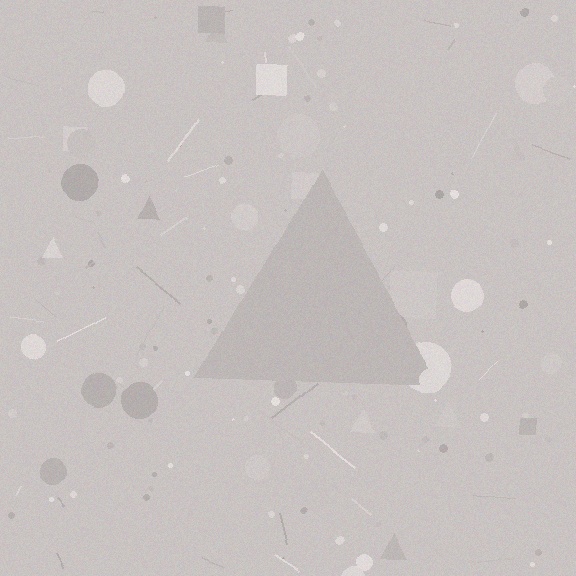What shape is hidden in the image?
A triangle is hidden in the image.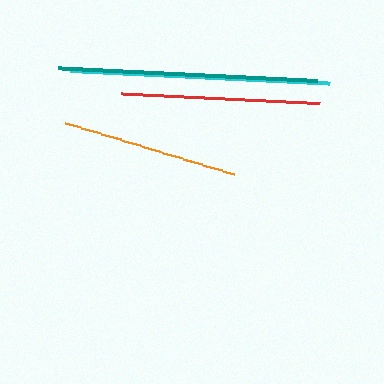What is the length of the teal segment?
The teal segment is approximately 259 pixels long.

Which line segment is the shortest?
The orange line is the shortest at approximately 177 pixels.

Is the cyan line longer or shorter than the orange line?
The cyan line is longer than the orange line.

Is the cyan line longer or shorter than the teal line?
The cyan line is longer than the teal line.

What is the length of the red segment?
The red segment is approximately 199 pixels long.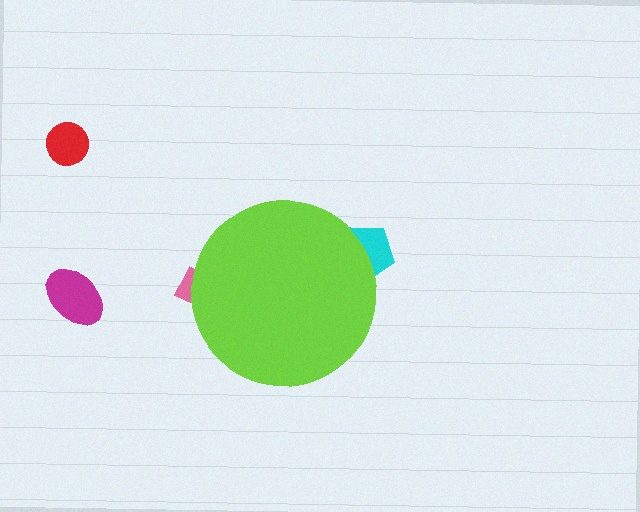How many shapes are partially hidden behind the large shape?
2 shapes are partially hidden.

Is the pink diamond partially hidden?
Yes, the pink diamond is partially hidden behind the lime circle.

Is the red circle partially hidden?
No, the red circle is fully visible.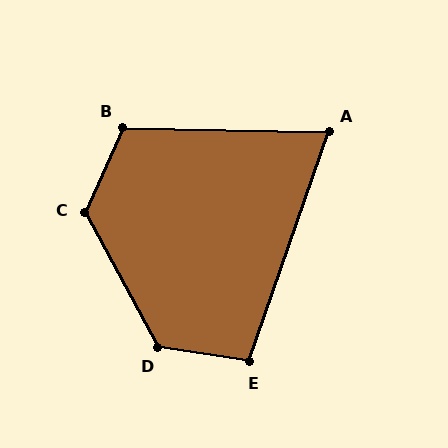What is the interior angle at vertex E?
Approximately 100 degrees (obtuse).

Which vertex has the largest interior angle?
C, at approximately 127 degrees.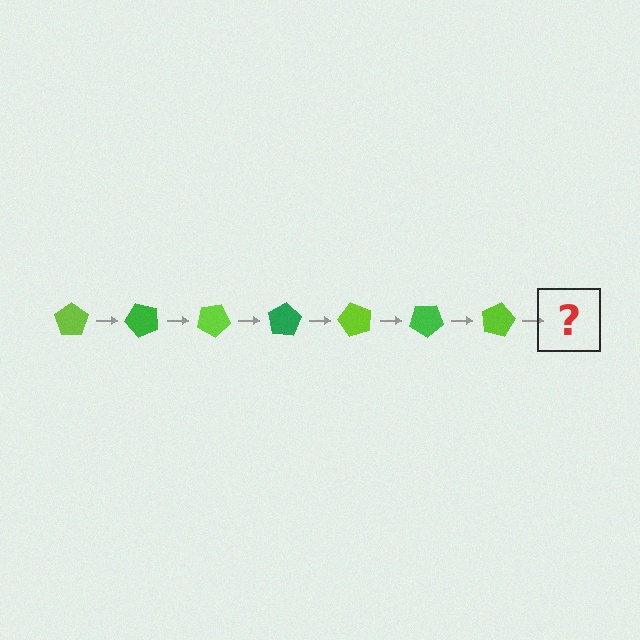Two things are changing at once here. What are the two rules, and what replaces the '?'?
The two rules are that it rotates 50 degrees each step and the color cycles through lime and green. The '?' should be a green pentagon, rotated 350 degrees from the start.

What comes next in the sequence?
The next element should be a green pentagon, rotated 350 degrees from the start.